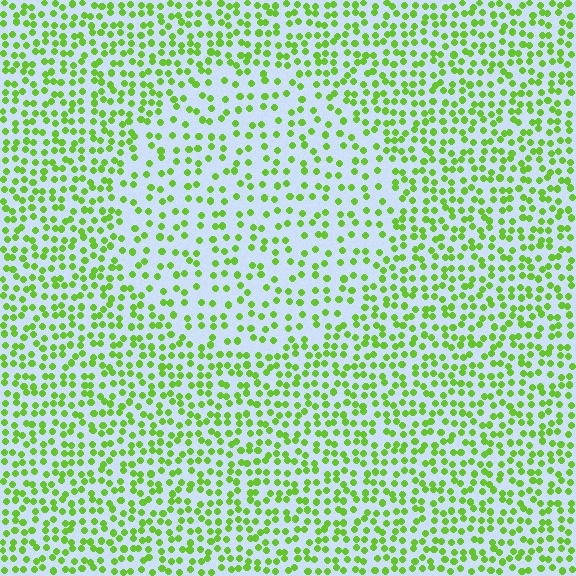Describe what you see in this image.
The image contains small lime elements arranged at two different densities. A circle-shaped region is visible where the elements are less densely packed than the surrounding area.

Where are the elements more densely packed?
The elements are more densely packed outside the circle boundary.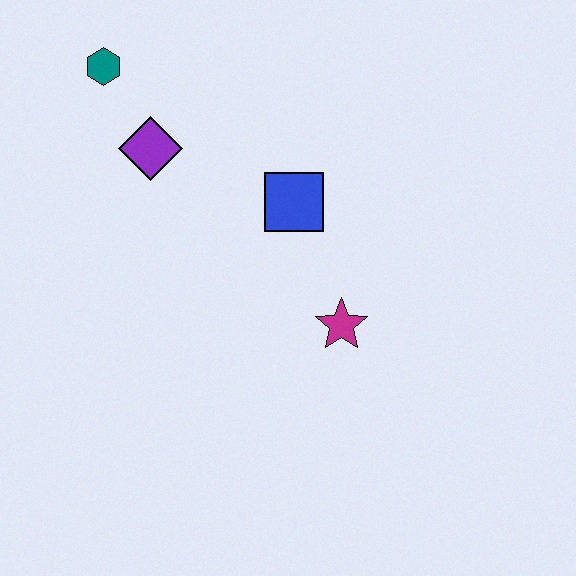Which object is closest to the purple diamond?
The teal hexagon is closest to the purple diamond.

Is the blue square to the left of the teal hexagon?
No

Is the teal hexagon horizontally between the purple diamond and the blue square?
No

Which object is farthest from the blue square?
The teal hexagon is farthest from the blue square.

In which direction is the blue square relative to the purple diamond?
The blue square is to the right of the purple diamond.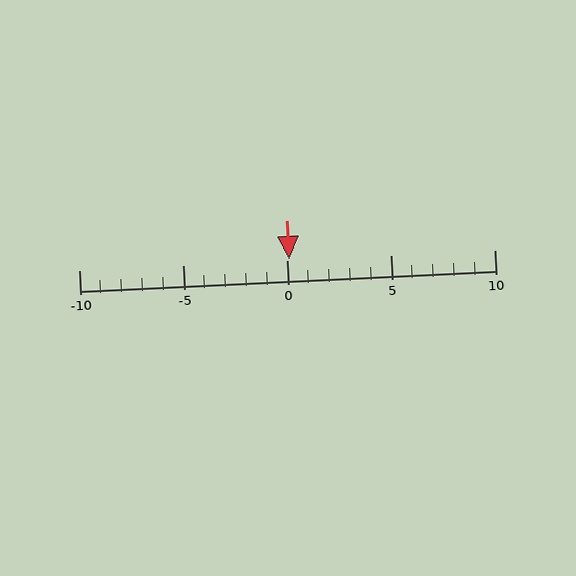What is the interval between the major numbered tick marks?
The major tick marks are spaced 5 units apart.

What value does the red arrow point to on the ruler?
The red arrow points to approximately 0.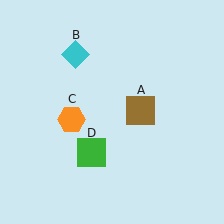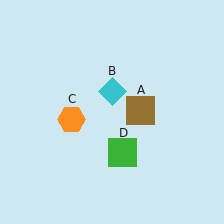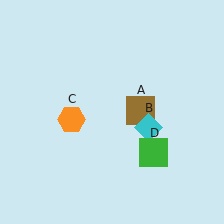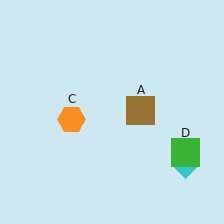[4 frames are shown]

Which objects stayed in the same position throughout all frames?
Brown square (object A) and orange hexagon (object C) remained stationary.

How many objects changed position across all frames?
2 objects changed position: cyan diamond (object B), green square (object D).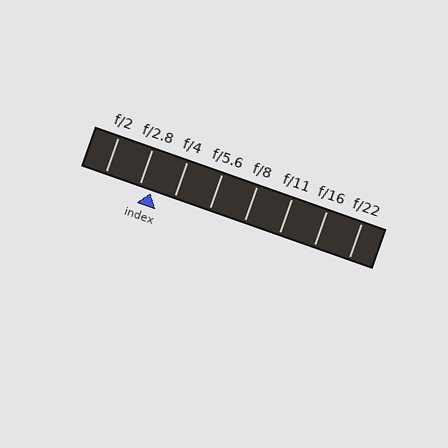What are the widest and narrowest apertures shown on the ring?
The widest aperture shown is f/2 and the narrowest is f/22.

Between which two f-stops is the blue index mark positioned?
The index mark is between f/2.8 and f/4.